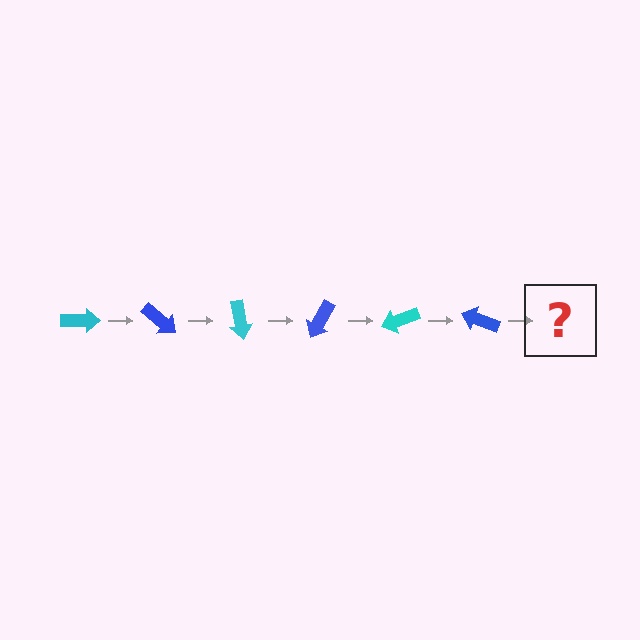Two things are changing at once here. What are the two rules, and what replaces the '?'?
The two rules are that it rotates 40 degrees each step and the color cycles through cyan and blue. The '?' should be a cyan arrow, rotated 240 degrees from the start.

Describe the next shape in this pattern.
It should be a cyan arrow, rotated 240 degrees from the start.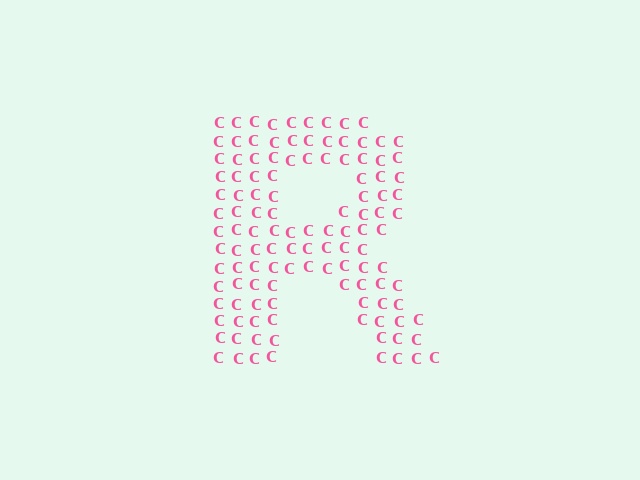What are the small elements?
The small elements are letter C's.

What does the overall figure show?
The overall figure shows the letter R.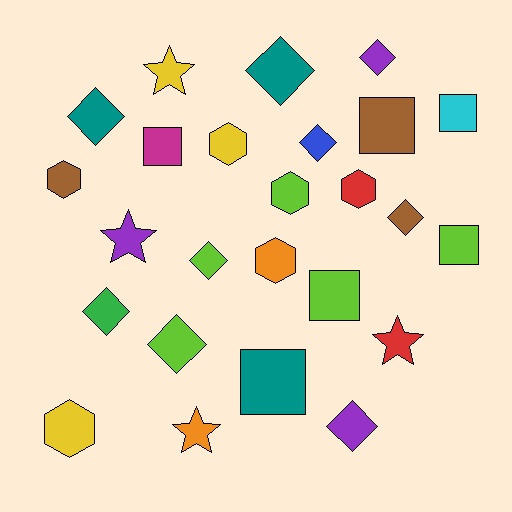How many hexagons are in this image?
There are 6 hexagons.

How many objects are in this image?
There are 25 objects.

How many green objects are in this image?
There is 1 green object.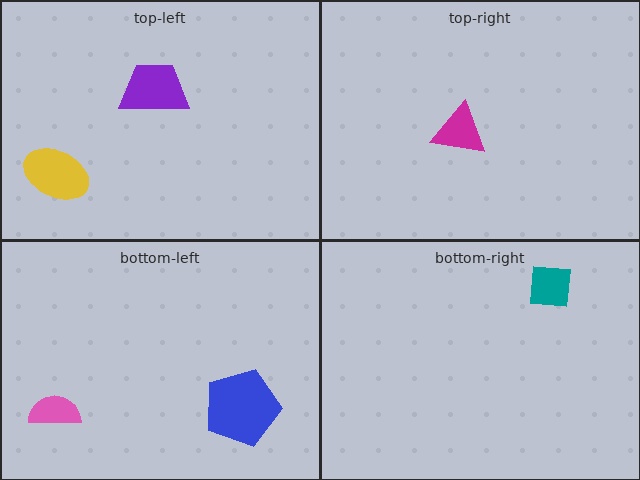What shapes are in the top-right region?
The magenta triangle.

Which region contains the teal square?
The bottom-right region.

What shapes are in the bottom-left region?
The blue pentagon, the pink semicircle.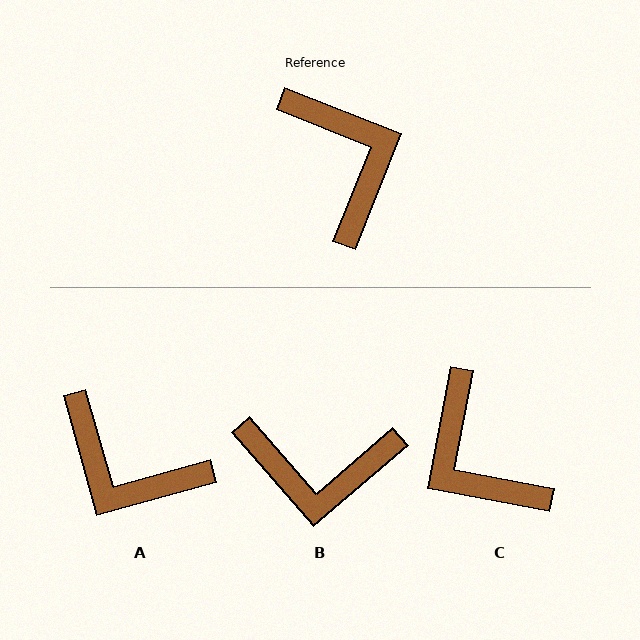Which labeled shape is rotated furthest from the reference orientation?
C, about 169 degrees away.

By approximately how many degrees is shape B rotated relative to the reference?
Approximately 117 degrees clockwise.